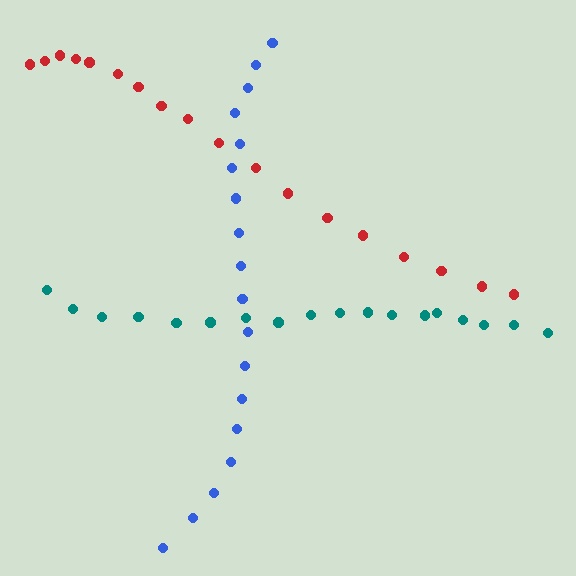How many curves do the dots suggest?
There are 3 distinct paths.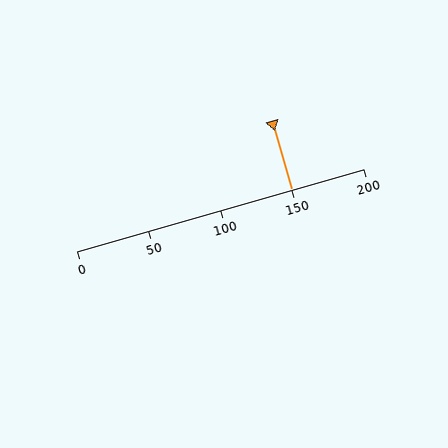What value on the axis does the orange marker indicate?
The marker indicates approximately 150.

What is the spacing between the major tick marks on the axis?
The major ticks are spaced 50 apart.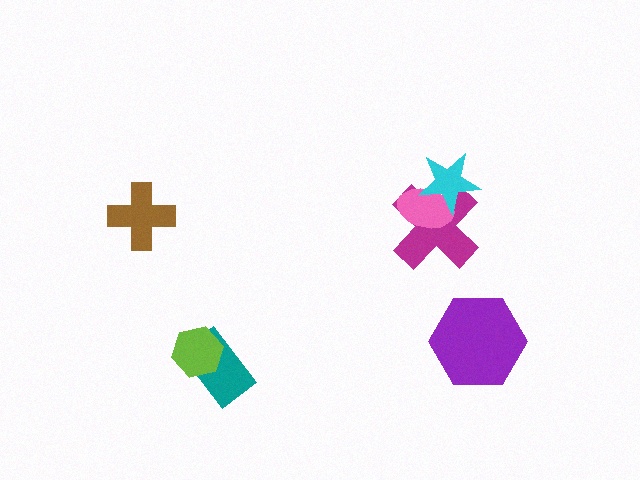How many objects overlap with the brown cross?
0 objects overlap with the brown cross.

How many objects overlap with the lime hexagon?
1 object overlaps with the lime hexagon.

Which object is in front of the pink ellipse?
The cyan star is in front of the pink ellipse.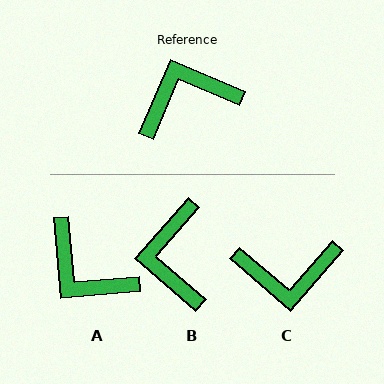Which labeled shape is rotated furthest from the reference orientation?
C, about 162 degrees away.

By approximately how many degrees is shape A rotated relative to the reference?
Approximately 118 degrees counter-clockwise.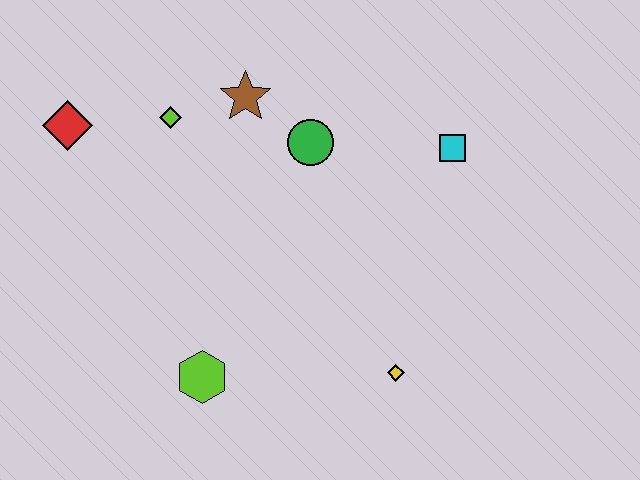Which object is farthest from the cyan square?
The red diamond is farthest from the cyan square.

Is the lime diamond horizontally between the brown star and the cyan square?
No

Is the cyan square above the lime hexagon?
Yes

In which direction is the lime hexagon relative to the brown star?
The lime hexagon is below the brown star.